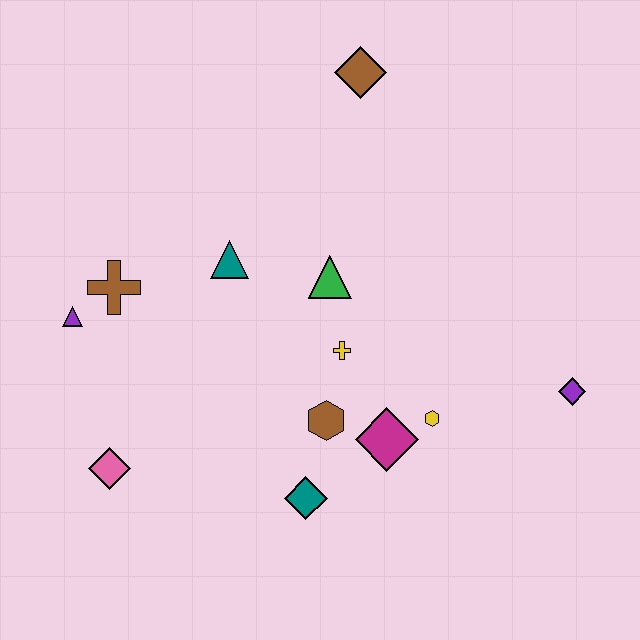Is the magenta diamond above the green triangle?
No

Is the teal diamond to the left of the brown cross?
No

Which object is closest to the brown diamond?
The green triangle is closest to the brown diamond.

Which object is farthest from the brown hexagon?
The brown diamond is farthest from the brown hexagon.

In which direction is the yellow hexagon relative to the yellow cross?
The yellow hexagon is to the right of the yellow cross.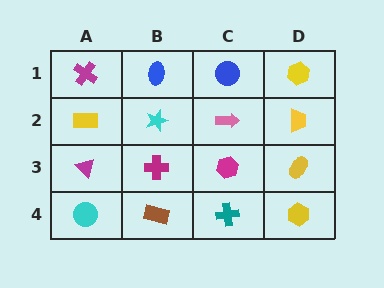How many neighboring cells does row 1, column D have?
2.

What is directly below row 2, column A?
A magenta triangle.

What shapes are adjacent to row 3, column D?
A yellow trapezoid (row 2, column D), a yellow hexagon (row 4, column D), a magenta hexagon (row 3, column C).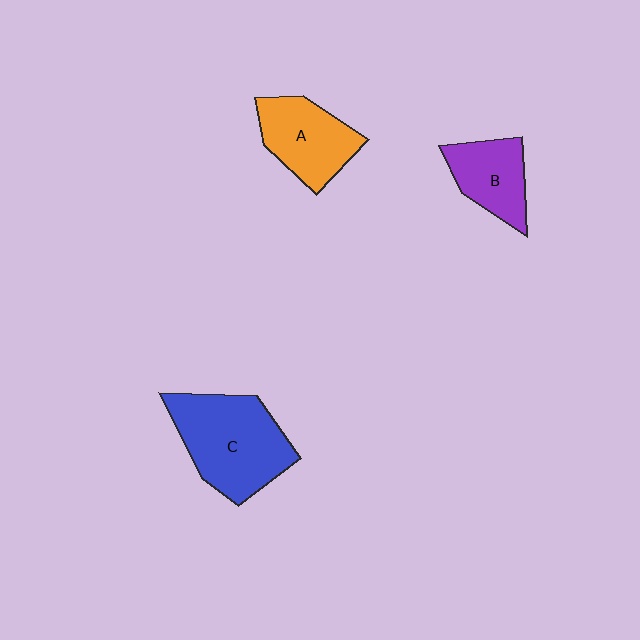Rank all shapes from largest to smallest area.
From largest to smallest: C (blue), A (orange), B (purple).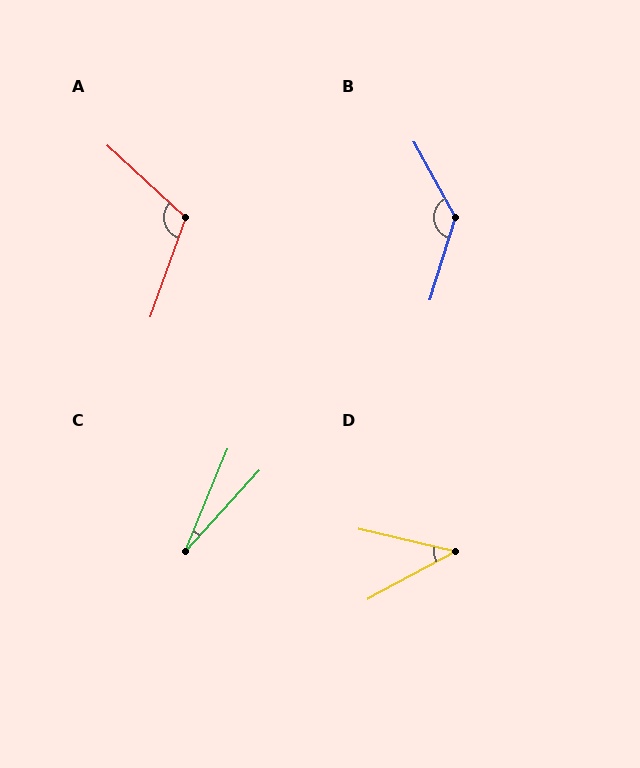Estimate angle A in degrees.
Approximately 113 degrees.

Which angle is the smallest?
C, at approximately 20 degrees.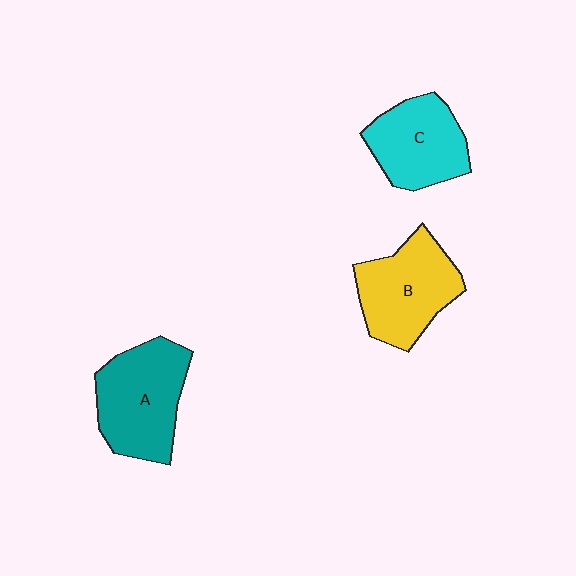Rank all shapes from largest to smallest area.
From largest to smallest: A (teal), B (yellow), C (cyan).